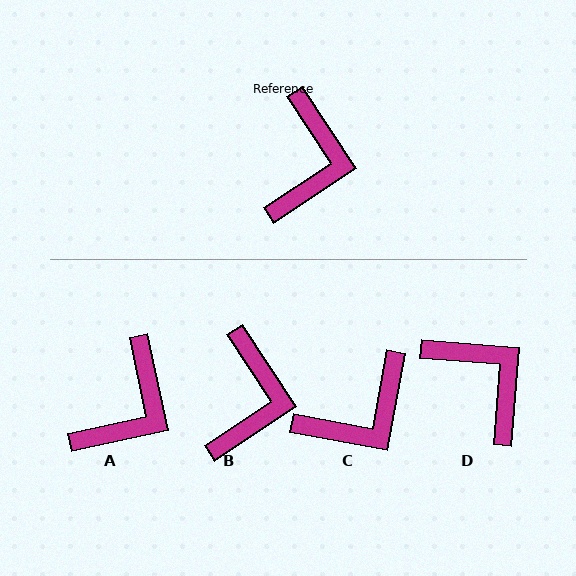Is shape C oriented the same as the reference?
No, it is off by about 44 degrees.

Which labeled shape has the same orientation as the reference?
B.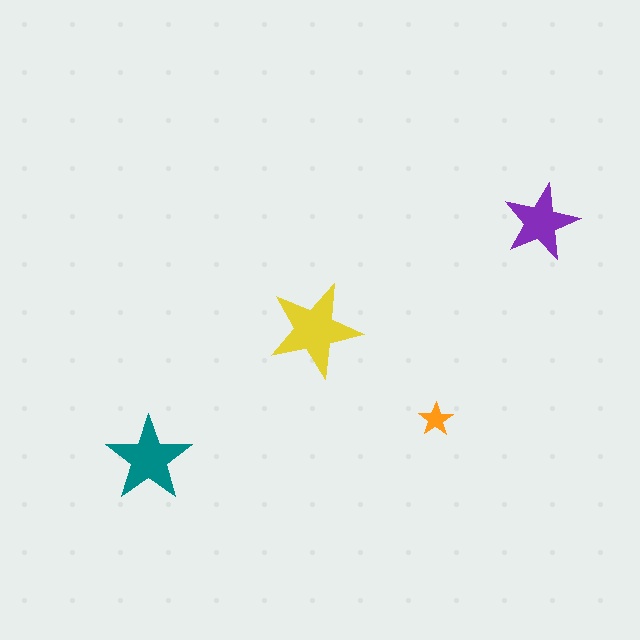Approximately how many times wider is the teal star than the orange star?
About 2.5 times wider.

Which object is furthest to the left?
The teal star is leftmost.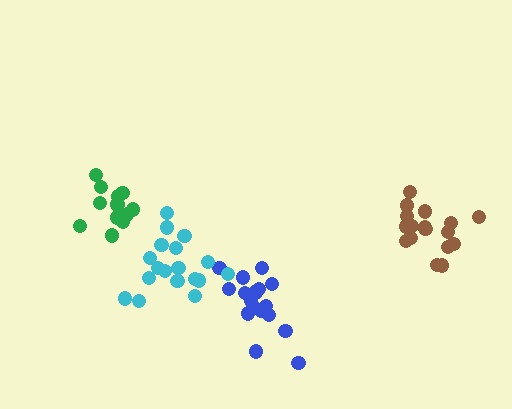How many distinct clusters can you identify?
There are 4 distinct clusters.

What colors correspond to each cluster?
The clusters are colored: brown, blue, cyan, green.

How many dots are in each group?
Group 1: 18 dots, Group 2: 18 dots, Group 3: 18 dots, Group 4: 12 dots (66 total).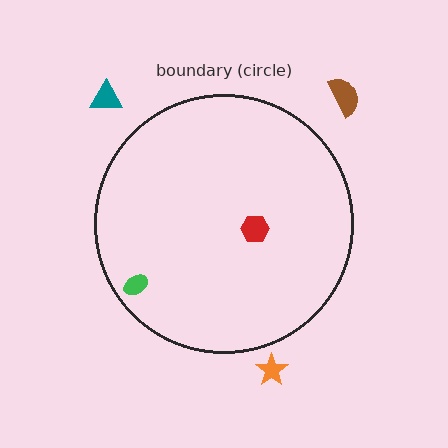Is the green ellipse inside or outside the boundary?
Inside.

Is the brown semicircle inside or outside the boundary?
Outside.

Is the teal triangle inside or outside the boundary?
Outside.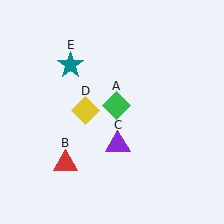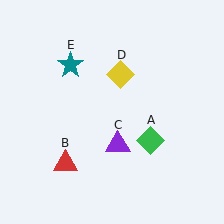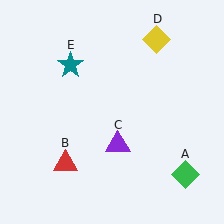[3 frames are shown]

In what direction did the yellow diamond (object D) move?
The yellow diamond (object D) moved up and to the right.